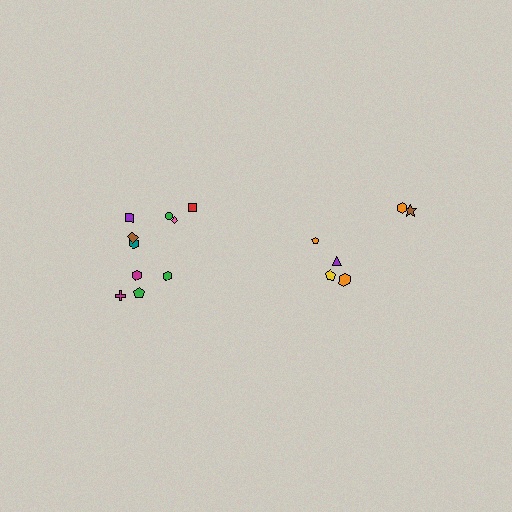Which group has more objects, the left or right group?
The left group.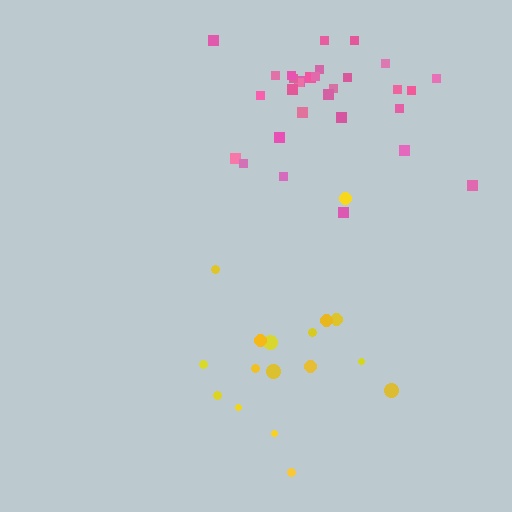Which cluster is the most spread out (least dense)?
Yellow.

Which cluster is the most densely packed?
Pink.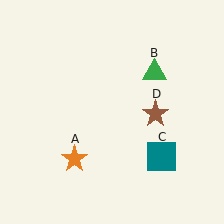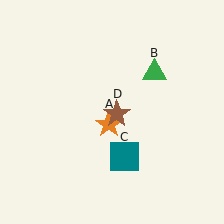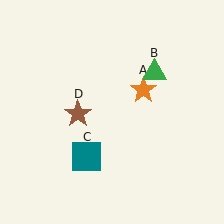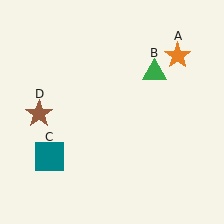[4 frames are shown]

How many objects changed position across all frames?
3 objects changed position: orange star (object A), teal square (object C), brown star (object D).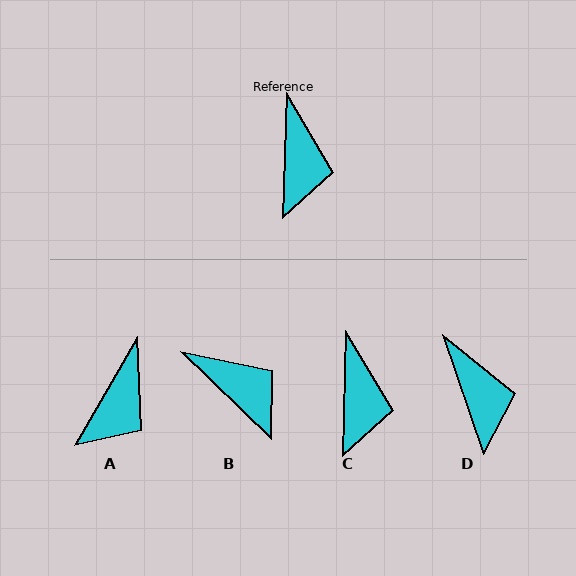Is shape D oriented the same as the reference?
No, it is off by about 20 degrees.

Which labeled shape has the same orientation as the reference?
C.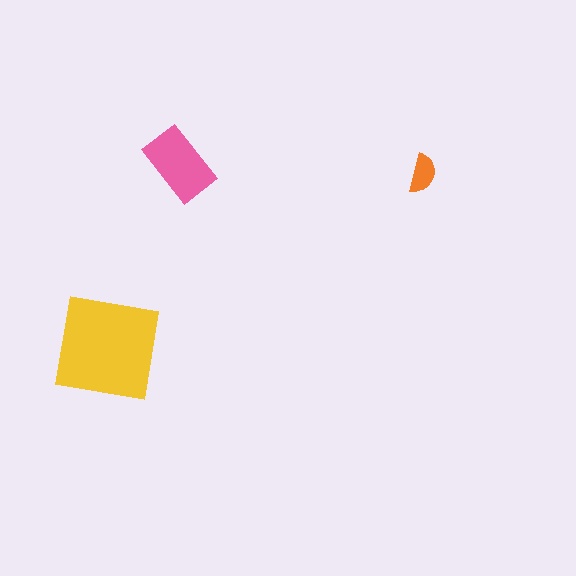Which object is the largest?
The yellow square.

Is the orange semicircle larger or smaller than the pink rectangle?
Smaller.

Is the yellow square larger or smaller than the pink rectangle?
Larger.